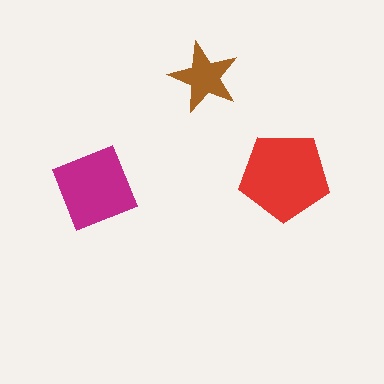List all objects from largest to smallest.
The red pentagon, the magenta square, the brown star.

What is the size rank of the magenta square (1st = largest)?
2nd.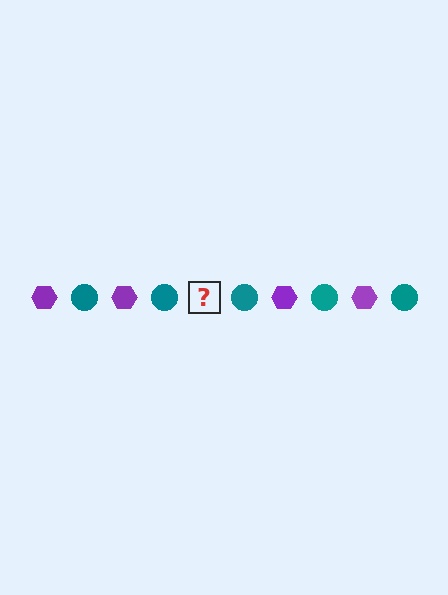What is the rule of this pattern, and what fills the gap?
The rule is that the pattern alternates between purple hexagon and teal circle. The gap should be filled with a purple hexagon.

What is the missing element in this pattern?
The missing element is a purple hexagon.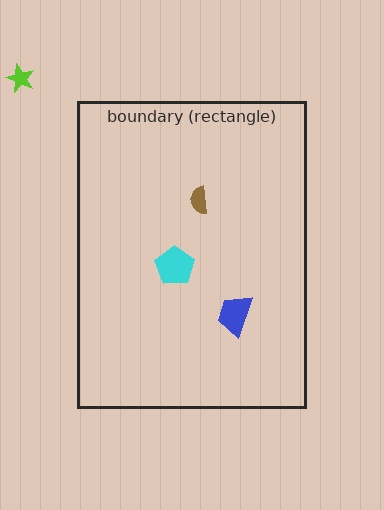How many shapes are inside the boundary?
3 inside, 1 outside.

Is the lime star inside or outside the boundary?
Outside.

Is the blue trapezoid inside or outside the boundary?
Inside.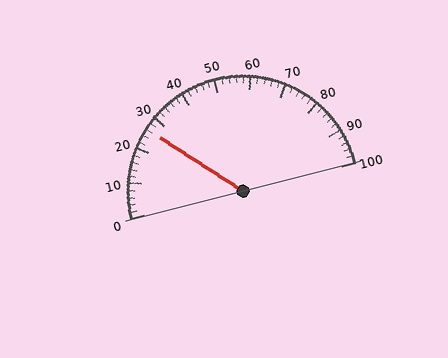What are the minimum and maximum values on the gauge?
The gauge ranges from 0 to 100.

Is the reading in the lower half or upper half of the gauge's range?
The reading is in the lower half of the range (0 to 100).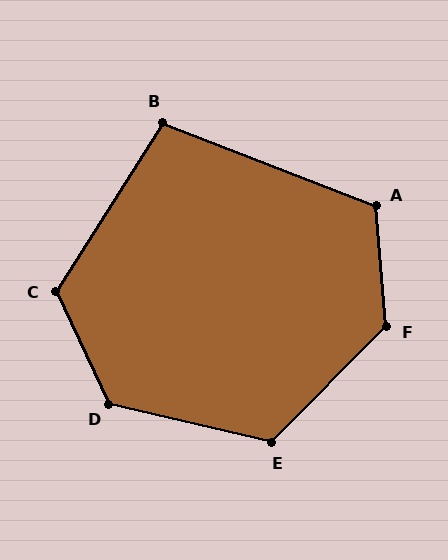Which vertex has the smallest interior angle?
B, at approximately 101 degrees.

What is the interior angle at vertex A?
Approximately 116 degrees (obtuse).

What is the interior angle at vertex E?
Approximately 122 degrees (obtuse).